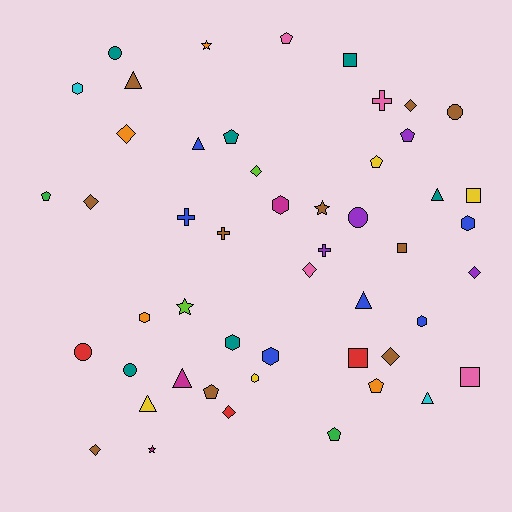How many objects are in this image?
There are 50 objects.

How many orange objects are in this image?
There are 4 orange objects.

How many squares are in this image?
There are 5 squares.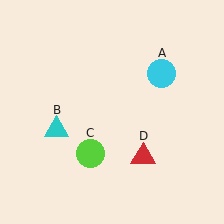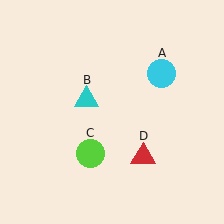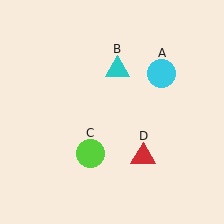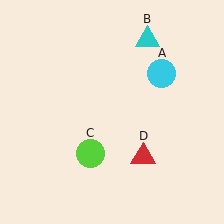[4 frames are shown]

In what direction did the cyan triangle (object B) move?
The cyan triangle (object B) moved up and to the right.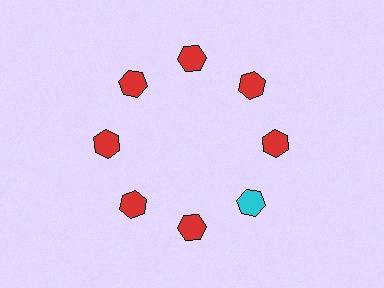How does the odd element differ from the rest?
It has a different color: cyan instead of red.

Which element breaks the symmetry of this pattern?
The cyan hexagon at roughly the 4 o'clock position breaks the symmetry. All other shapes are red hexagons.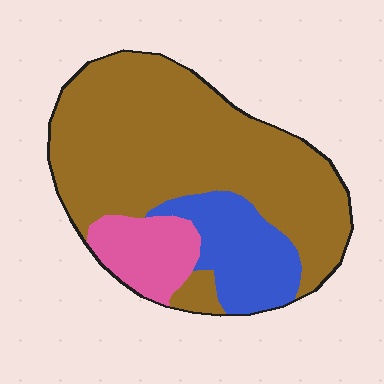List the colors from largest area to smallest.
From largest to smallest: brown, blue, pink.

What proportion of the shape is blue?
Blue covers roughly 20% of the shape.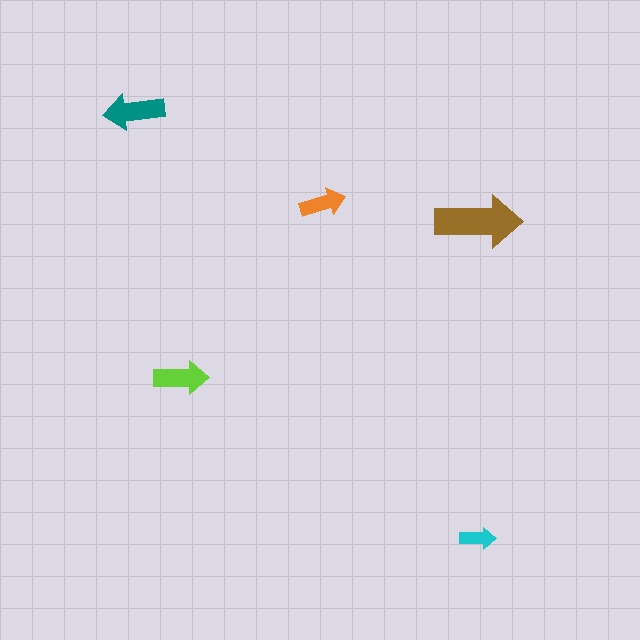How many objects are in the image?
There are 5 objects in the image.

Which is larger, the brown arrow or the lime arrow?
The brown one.